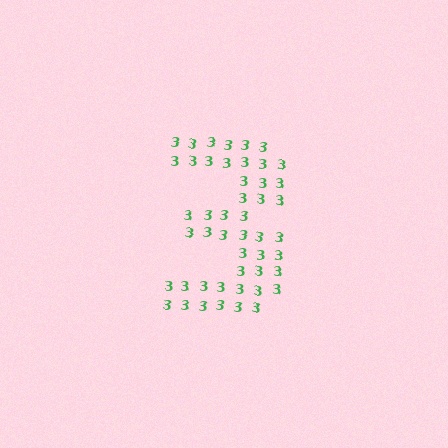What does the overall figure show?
The overall figure shows the digit 3.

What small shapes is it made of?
It is made of small digit 3's.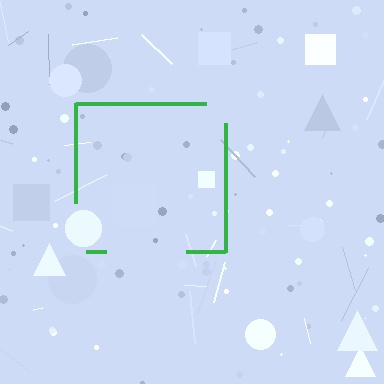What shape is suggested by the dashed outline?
The dashed outline suggests a square.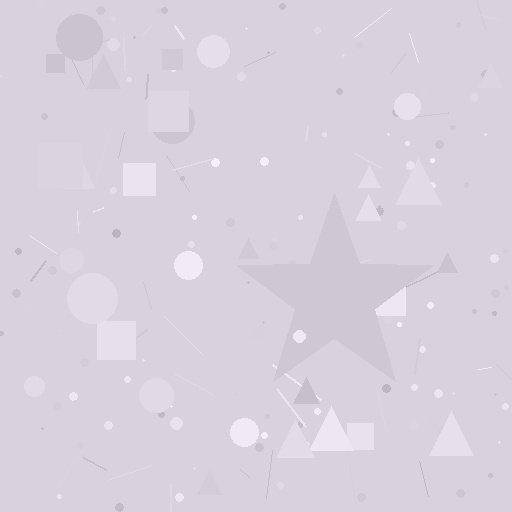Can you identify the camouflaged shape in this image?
The camouflaged shape is a star.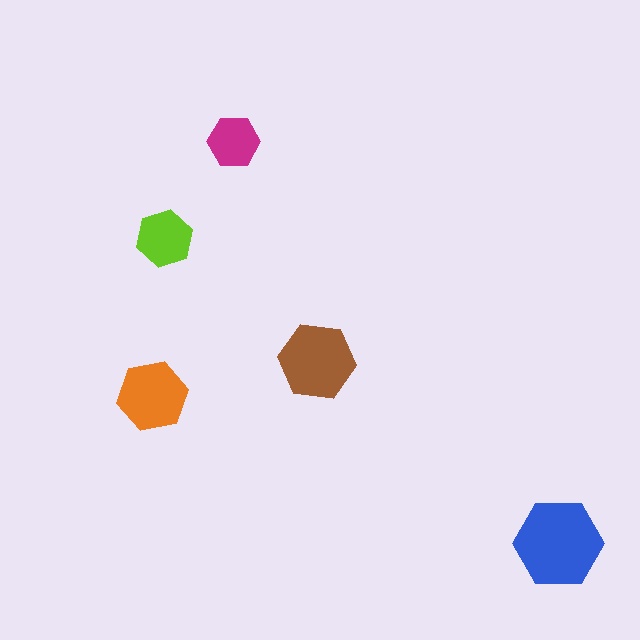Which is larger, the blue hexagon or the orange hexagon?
The blue one.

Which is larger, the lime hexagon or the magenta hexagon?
The lime one.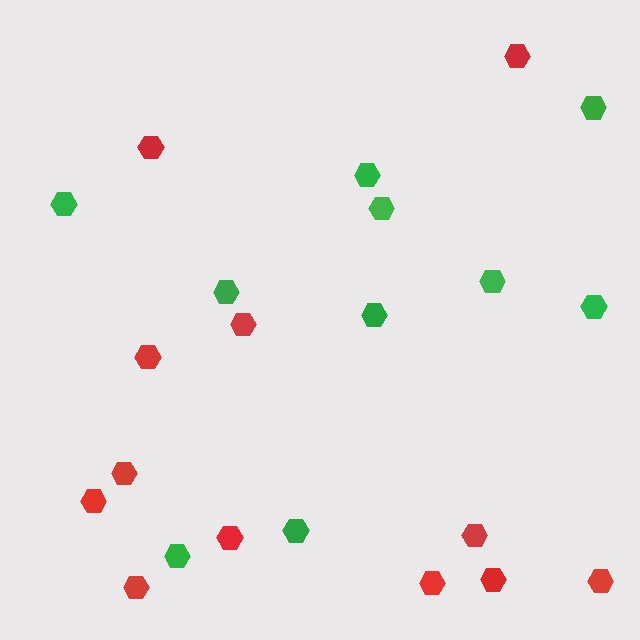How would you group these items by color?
There are 2 groups: one group of green hexagons (10) and one group of red hexagons (12).